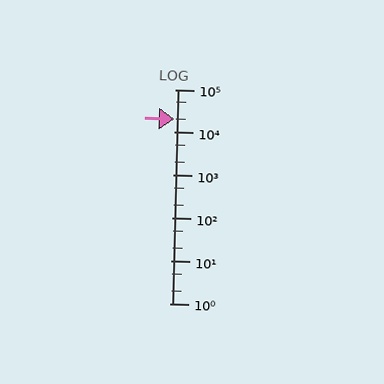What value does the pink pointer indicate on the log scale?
The pointer indicates approximately 21000.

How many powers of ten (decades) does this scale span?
The scale spans 5 decades, from 1 to 100000.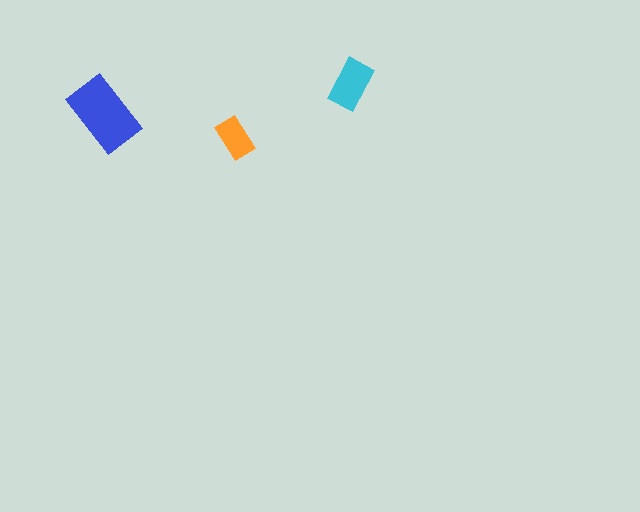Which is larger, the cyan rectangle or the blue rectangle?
The blue one.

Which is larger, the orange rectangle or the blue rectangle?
The blue one.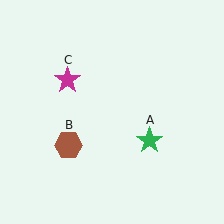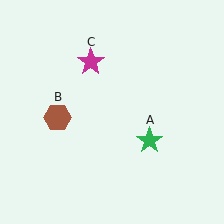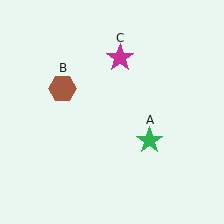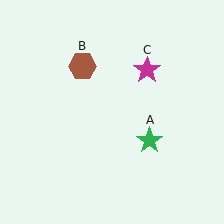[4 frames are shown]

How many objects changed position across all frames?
2 objects changed position: brown hexagon (object B), magenta star (object C).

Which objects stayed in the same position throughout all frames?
Green star (object A) remained stationary.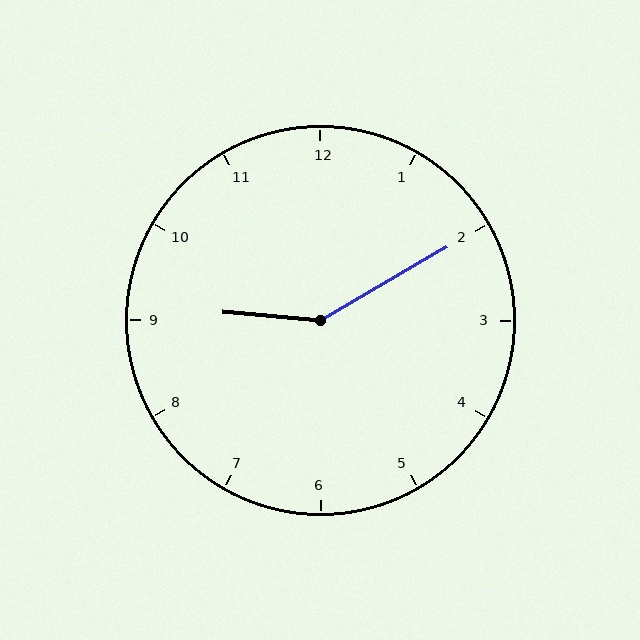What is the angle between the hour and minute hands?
Approximately 145 degrees.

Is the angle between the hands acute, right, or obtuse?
It is obtuse.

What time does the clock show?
9:10.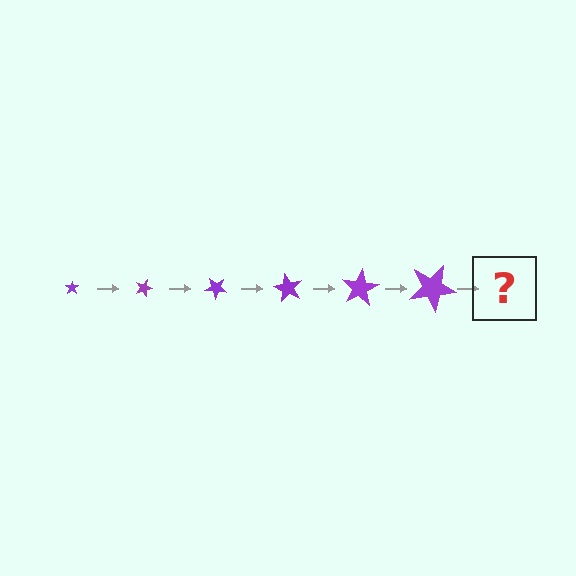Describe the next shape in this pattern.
It should be a star, larger than the previous one and rotated 120 degrees from the start.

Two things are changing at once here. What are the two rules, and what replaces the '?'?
The two rules are that the star grows larger each step and it rotates 20 degrees each step. The '?' should be a star, larger than the previous one and rotated 120 degrees from the start.